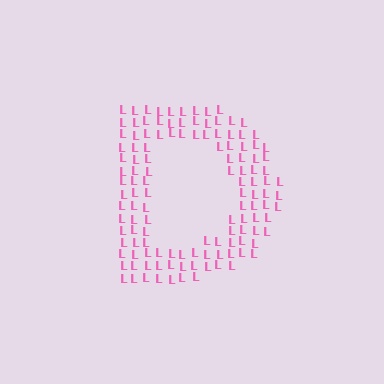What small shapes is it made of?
It is made of small letter L's.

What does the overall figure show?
The overall figure shows the letter D.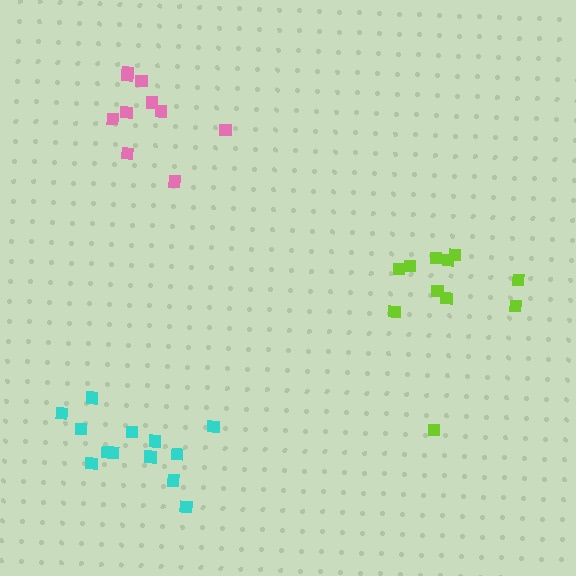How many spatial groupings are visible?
There are 3 spatial groupings.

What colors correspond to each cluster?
The clusters are colored: lime, cyan, pink.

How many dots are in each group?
Group 1: 11 dots, Group 2: 13 dots, Group 3: 10 dots (34 total).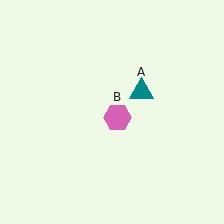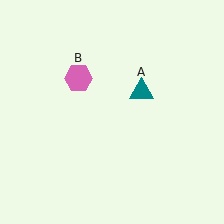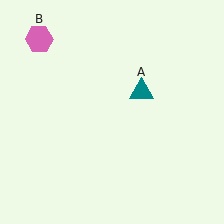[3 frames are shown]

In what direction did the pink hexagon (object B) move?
The pink hexagon (object B) moved up and to the left.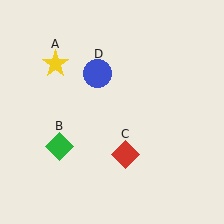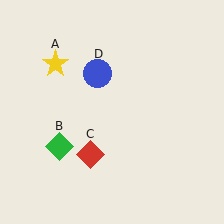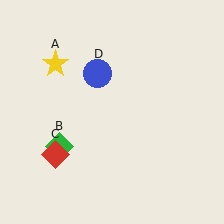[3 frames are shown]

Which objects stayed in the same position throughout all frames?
Yellow star (object A) and green diamond (object B) and blue circle (object D) remained stationary.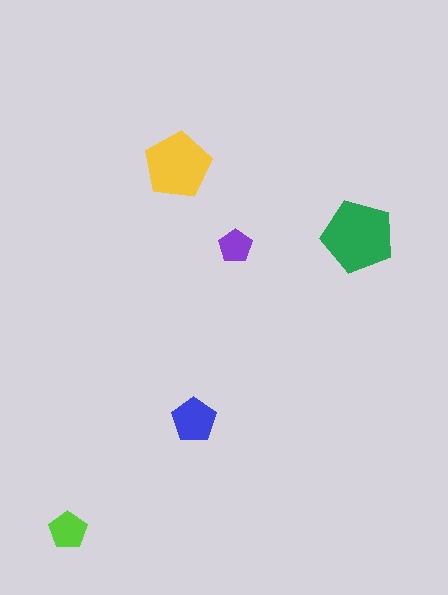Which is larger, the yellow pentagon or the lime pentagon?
The yellow one.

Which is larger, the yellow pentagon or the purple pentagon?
The yellow one.